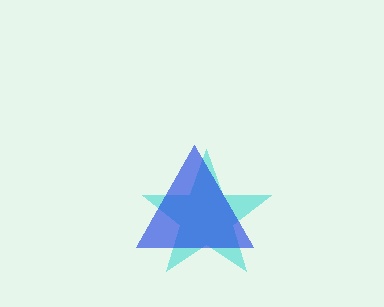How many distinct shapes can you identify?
There are 2 distinct shapes: a cyan star, a blue triangle.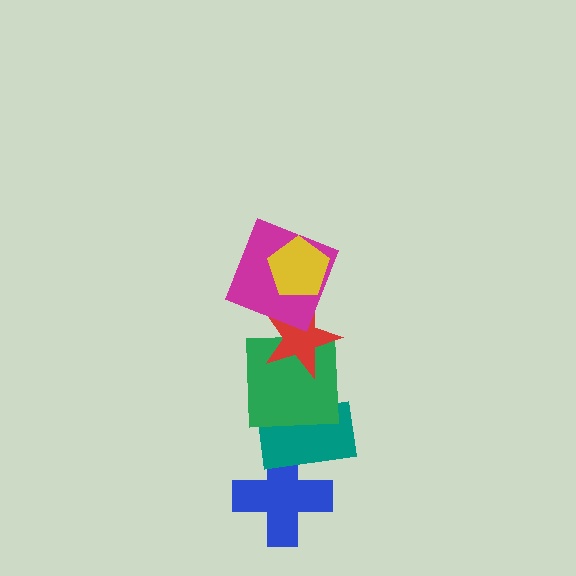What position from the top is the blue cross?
The blue cross is 6th from the top.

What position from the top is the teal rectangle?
The teal rectangle is 5th from the top.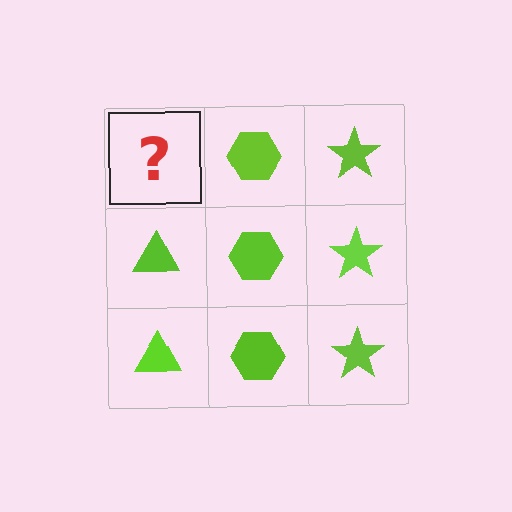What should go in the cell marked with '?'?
The missing cell should contain a lime triangle.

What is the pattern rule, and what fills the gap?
The rule is that each column has a consistent shape. The gap should be filled with a lime triangle.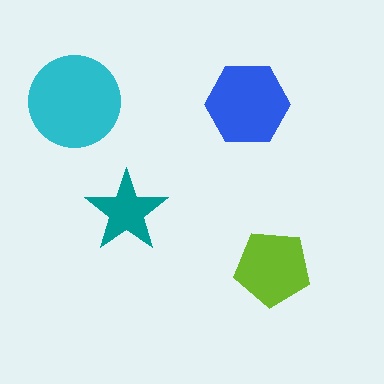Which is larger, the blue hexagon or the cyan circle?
The cyan circle.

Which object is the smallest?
The teal star.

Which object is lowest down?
The lime pentagon is bottommost.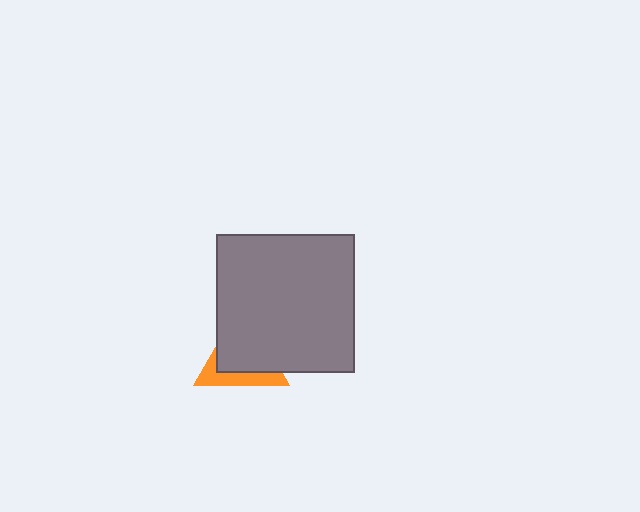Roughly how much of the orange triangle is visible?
A small part of it is visible (roughly 32%).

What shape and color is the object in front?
The object in front is a gray rectangle.